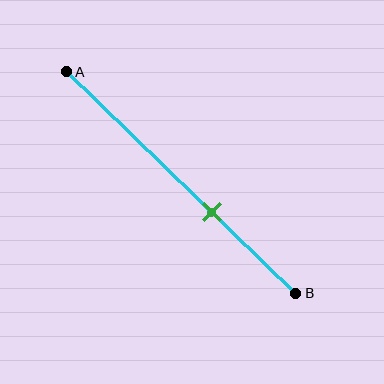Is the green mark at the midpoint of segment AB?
No, the mark is at about 65% from A, not at the 50% midpoint.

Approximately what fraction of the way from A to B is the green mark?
The green mark is approximately 65% of the way from A to B.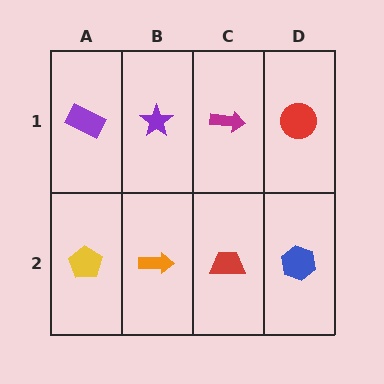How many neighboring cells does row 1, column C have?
3.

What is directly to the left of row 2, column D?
A red trapezoid.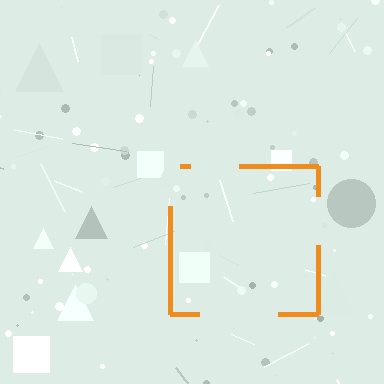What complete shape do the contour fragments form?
The contour fragments form a square.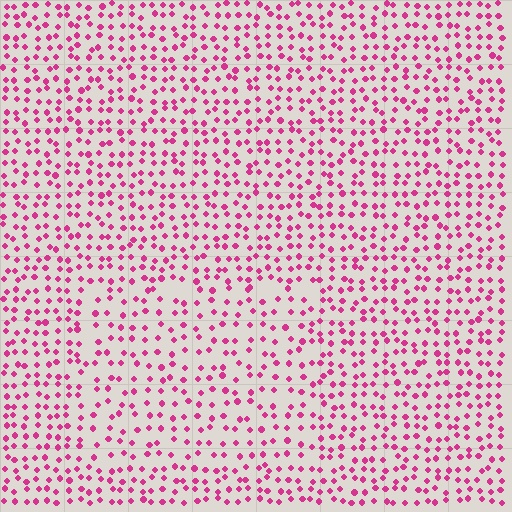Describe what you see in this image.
The image contains small magenta elements arranged at two different densities. A rectangle-shaped region is visible where the elements are less densely packed than the surrounding area.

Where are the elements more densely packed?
The elements are more densely packed outside the rectangle boundary.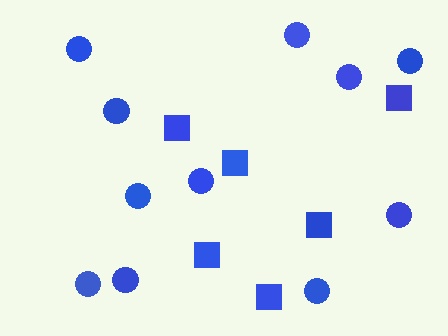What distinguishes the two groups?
There are 2 groups: one group of squares (6) and one group of circles (11).